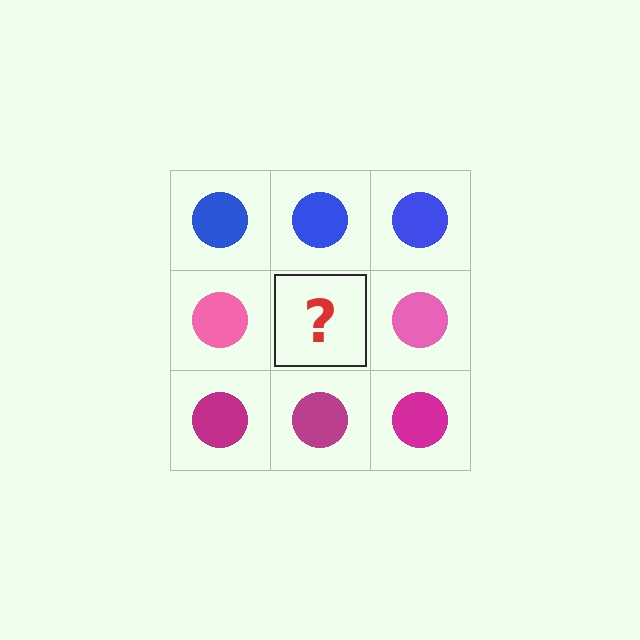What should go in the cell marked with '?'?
The missing cell should contain a pink circle.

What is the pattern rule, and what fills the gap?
The rule is that each row has a consistent color. The gap should be filled with a pink circle.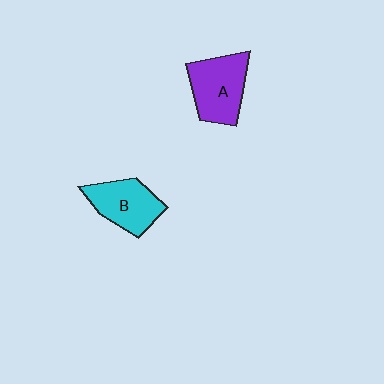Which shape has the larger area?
Shape A (purple).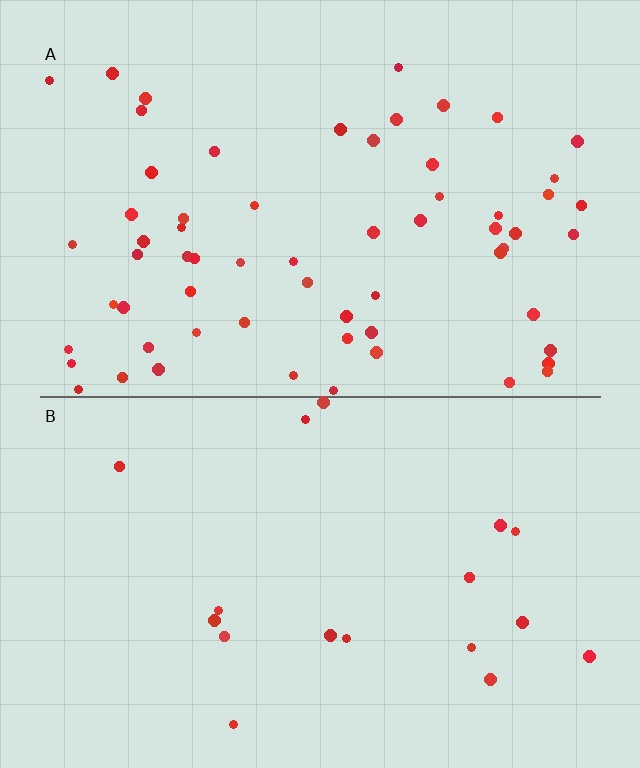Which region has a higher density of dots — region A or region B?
A (the top).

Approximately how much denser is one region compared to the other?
Approximately 3.5× — region A over region B.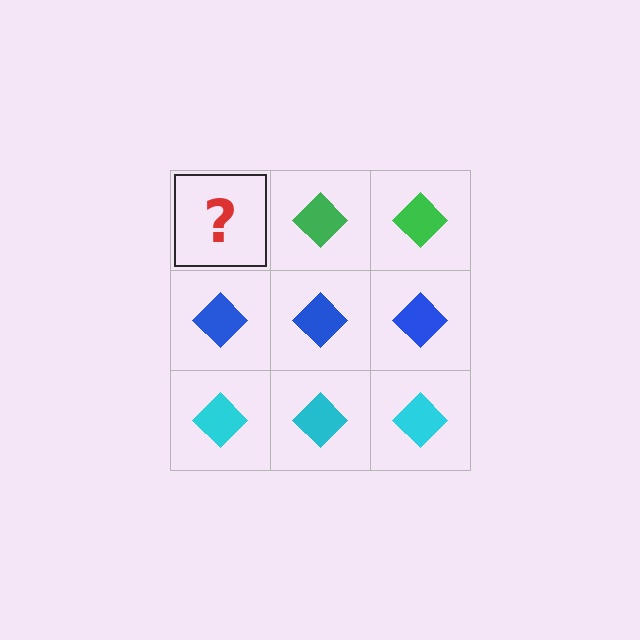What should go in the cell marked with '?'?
The missing cell should contain a green diamond.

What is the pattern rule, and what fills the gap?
The rule is that each row has a consistent color. The gap should be filled with a green diamond.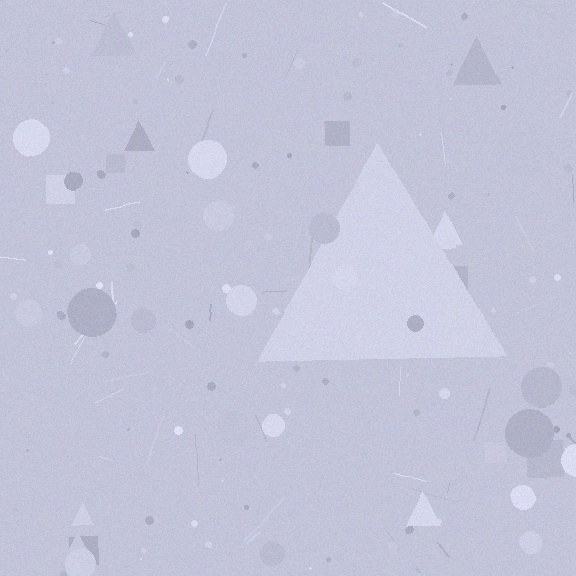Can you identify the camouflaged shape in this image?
The camouflaged shape is a triangle.